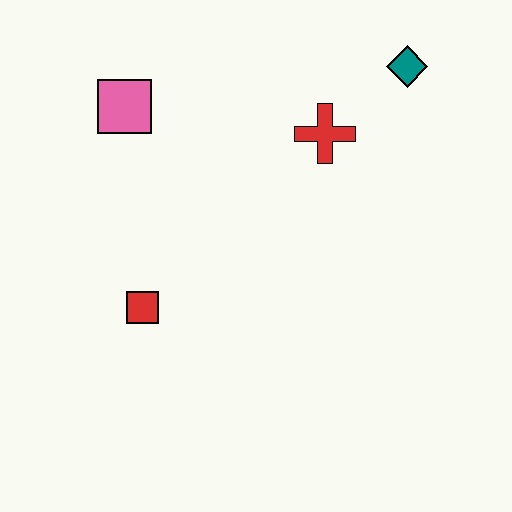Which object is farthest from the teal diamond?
The red square is farthest from the teal diamond.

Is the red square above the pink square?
No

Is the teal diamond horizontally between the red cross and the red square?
No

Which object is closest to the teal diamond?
The red cross is closest to the teal diamond.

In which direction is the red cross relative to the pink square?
The red cross is to the right of the pink square.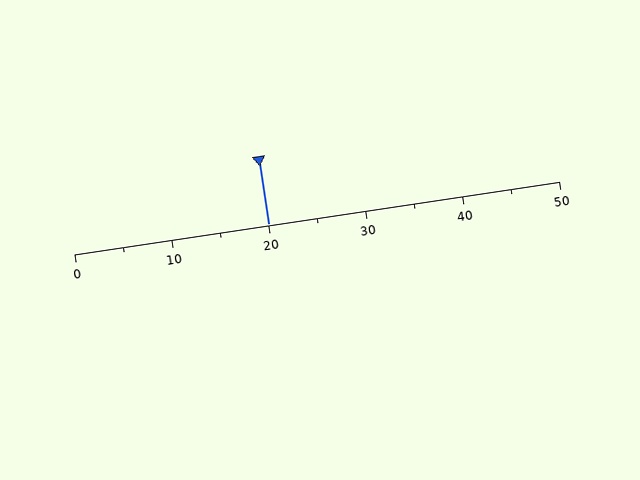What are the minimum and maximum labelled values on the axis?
The axis runs from 0 to 50.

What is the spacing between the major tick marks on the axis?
The major ticks are spaced 10 apart.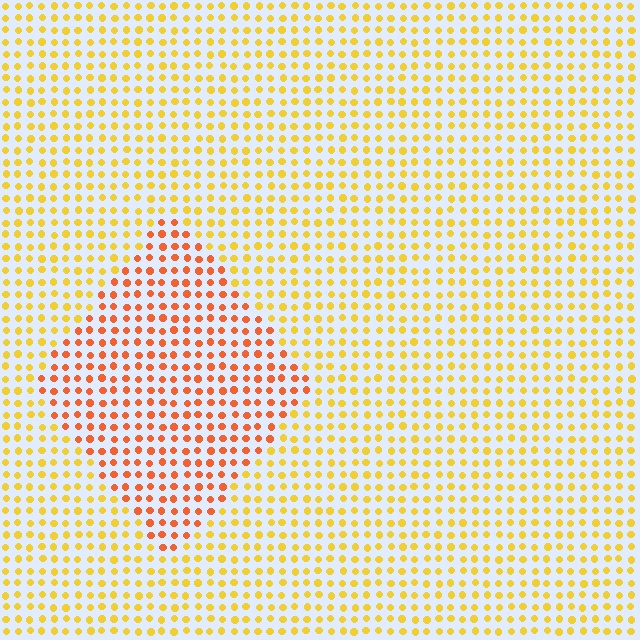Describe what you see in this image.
The image is filled with small yellow elements in a uniform arrangement. A diamond-shaped region is visible where the elements are tinted to a slightly different hue, forming a subtle color boundary.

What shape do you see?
I see a diamond.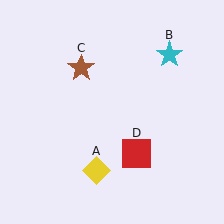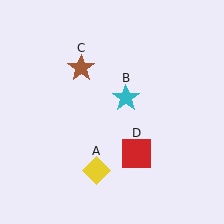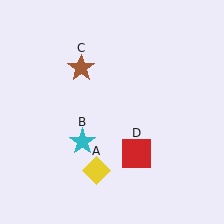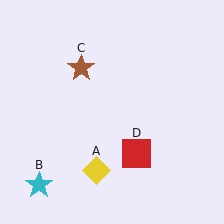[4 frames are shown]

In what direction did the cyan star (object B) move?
The cyan star (object B) moved down and to the left.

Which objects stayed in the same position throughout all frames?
Yellow diamond (object A) and brown star (object C) and red square (object D) remained stationary.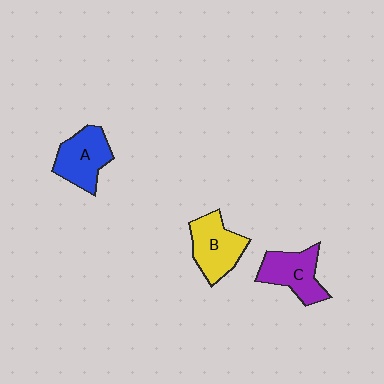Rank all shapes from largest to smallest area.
From largest to smallest: B (yellow), A (blue), C (purple).